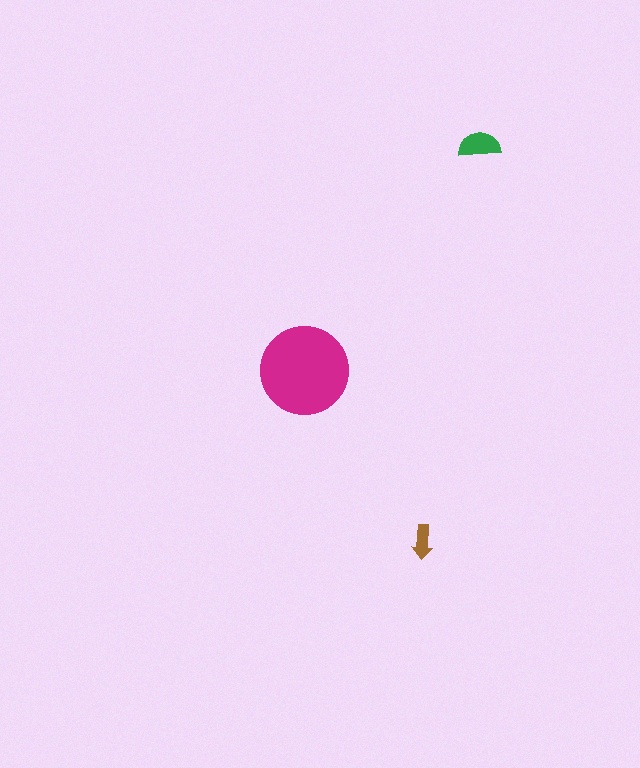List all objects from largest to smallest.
The magenta circle, the green semicircle, the brown arrow.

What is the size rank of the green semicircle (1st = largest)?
2nd.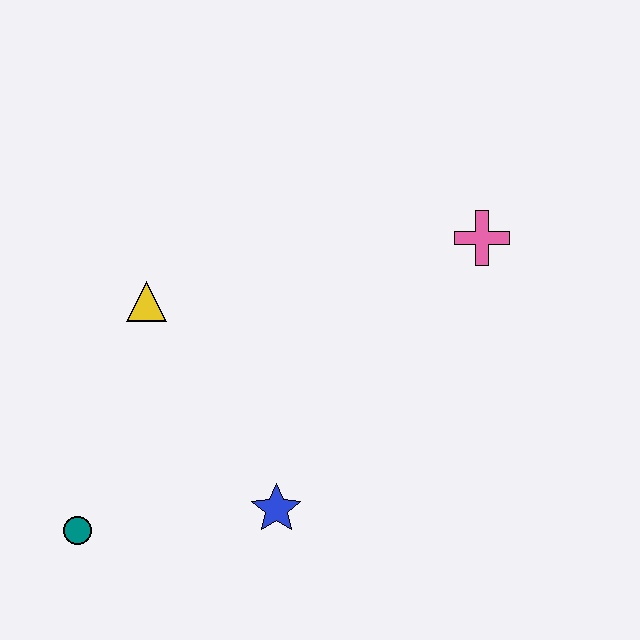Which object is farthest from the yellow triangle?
The pink cross is farthest from the yellow triangle.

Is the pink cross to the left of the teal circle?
No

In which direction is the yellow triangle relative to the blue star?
The yellow triangle is above the blue star.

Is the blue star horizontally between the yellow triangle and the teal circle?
No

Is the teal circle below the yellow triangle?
Yes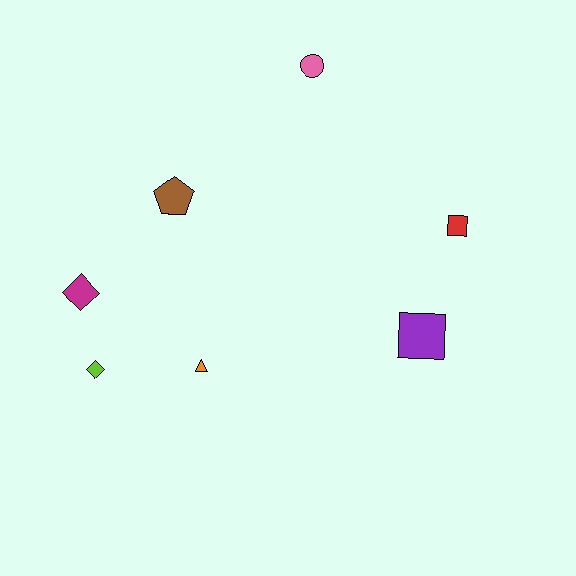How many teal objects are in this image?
There are no teal objects.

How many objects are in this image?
There are 7 objects.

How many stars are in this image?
There are no stars.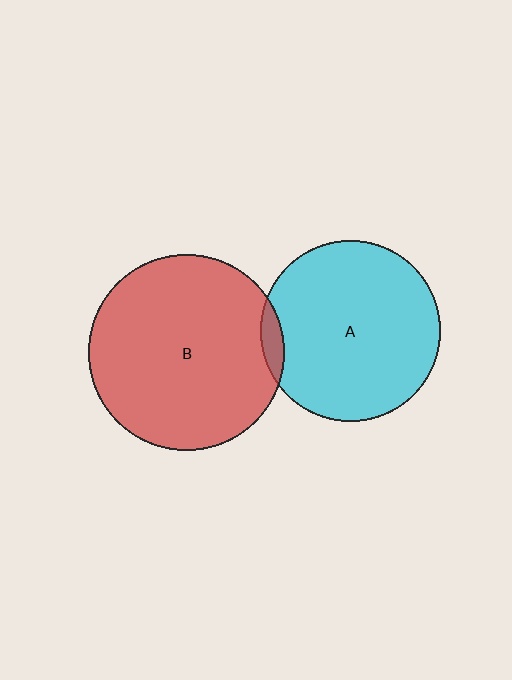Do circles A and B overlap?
Yes.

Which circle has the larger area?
Circle B (red).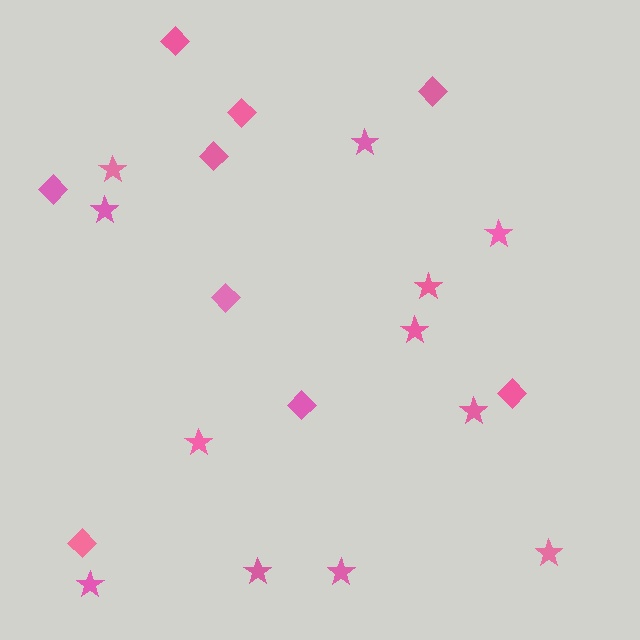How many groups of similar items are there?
There are 2 groups: one group of stars (12) and one group of diamonds (9).